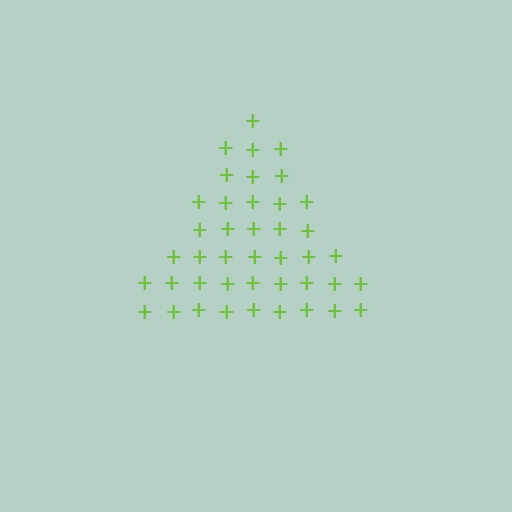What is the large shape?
The large shape is a triangle.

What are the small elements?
The small elements are plus signs.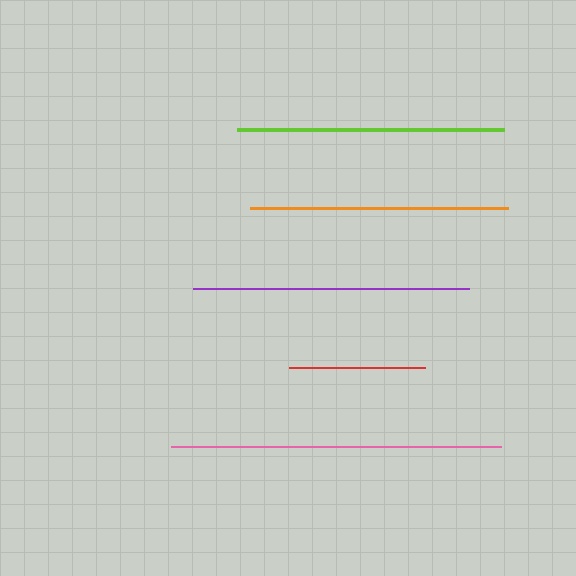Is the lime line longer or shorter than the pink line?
The pink line is longer than the lime line.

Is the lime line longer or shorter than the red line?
The lime line is longer than the red line.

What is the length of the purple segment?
The purple segment is approximately 276 pixels long.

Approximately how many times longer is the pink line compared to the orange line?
The pink line is approximately 1.3 times the length of the orange line.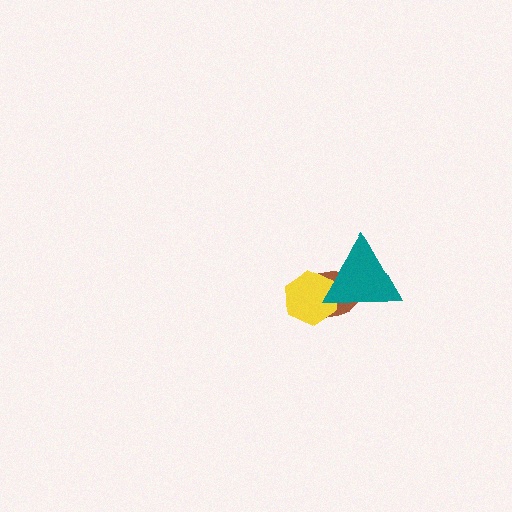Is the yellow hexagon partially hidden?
Yes, it is partially covered by another shape.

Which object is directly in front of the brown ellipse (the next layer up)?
The yellow hexagon is directly in front of the brown ellipse.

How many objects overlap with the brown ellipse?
2 objects overlap with the brown ellipse.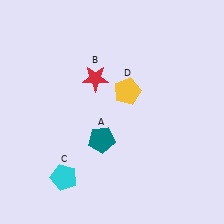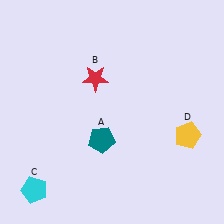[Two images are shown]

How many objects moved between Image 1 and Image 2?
2 objects moved between the two images.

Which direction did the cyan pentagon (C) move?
The cyan pentagon (C) moved left.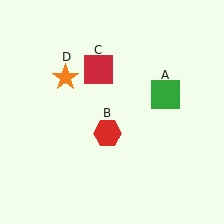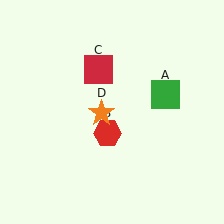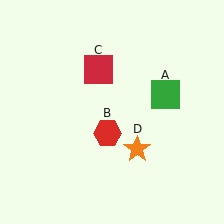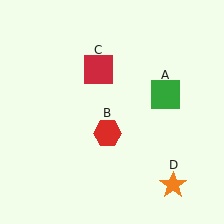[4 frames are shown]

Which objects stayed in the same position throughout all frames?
Green square (object A) and red hexagon (object B) and red square (object C) remained stationary.